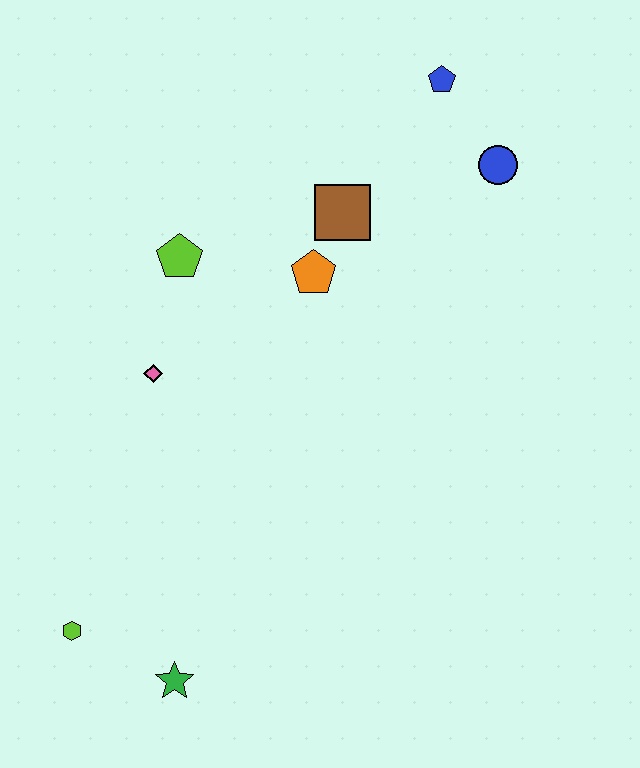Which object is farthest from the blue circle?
The lime hexagon is farthest from the blue circle.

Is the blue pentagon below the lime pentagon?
No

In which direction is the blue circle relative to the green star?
The blue circle is above the green star.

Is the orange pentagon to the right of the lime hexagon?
Yes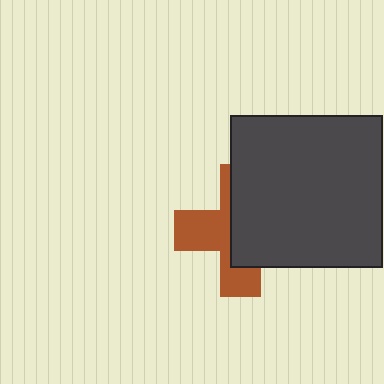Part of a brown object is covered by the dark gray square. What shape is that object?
It is a cross.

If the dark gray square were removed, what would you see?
You would see the complete brown cross.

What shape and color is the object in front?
The object in front is a dark gray square.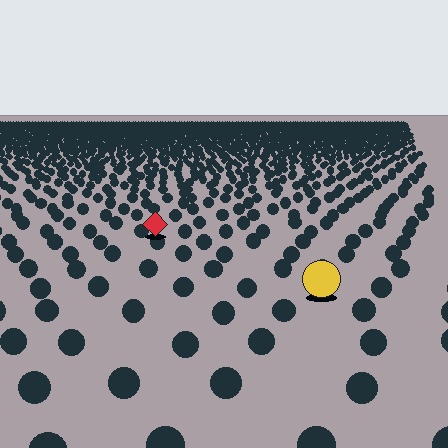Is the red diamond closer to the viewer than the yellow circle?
No. The yellow circle is closer — you can tell from the texture gradient: the ground texture is coarser near it.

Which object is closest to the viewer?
The yellow circle is closest. The texture marks near it are larger and more spread out.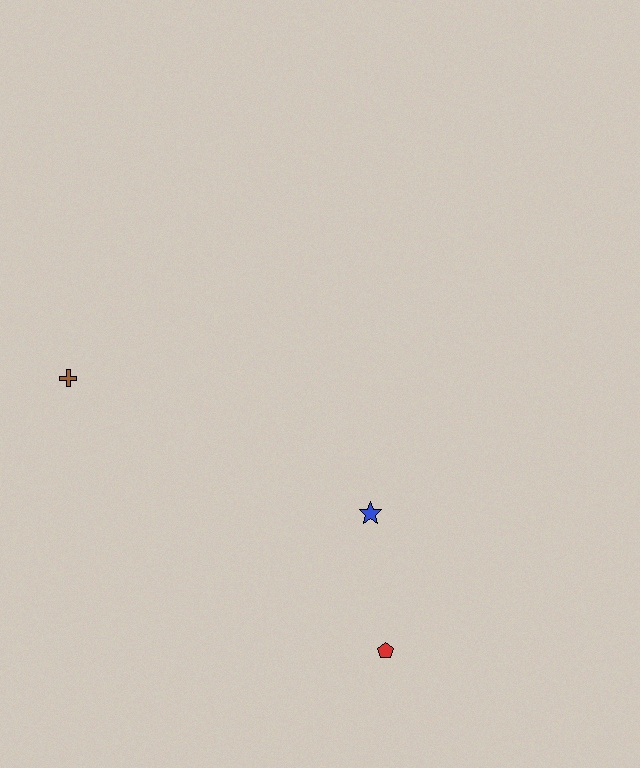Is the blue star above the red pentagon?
Yes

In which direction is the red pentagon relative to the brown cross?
The red pentagon is to the right of the brown cross.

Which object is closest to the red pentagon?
The blue star is closest to the red pentagon.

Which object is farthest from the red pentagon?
The brown cross is farthest from the red pentagon.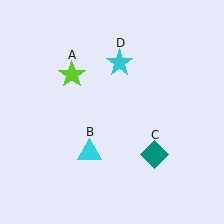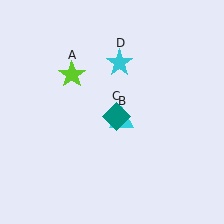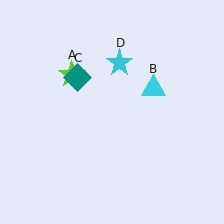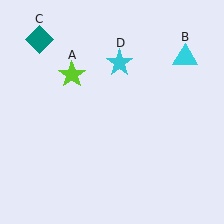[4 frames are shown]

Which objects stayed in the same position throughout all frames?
Lime star (object A) and cyan star (object D) remained stationary.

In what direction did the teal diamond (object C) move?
The teal diamond (object C) moved up and to the left.